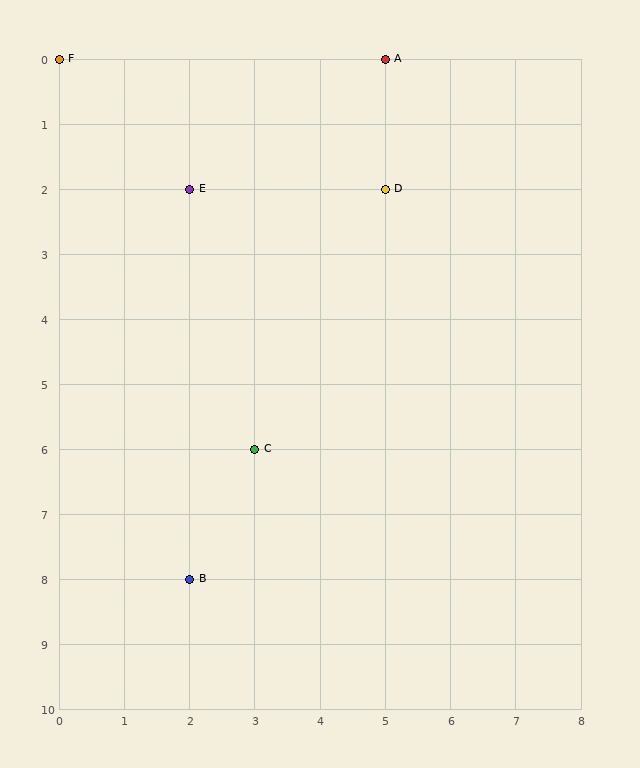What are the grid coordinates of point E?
Point E is at grid coordinates (2, 2).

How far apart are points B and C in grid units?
Points B and C are 1 column and 2 rows apart (about 2.2 grid units diagonally).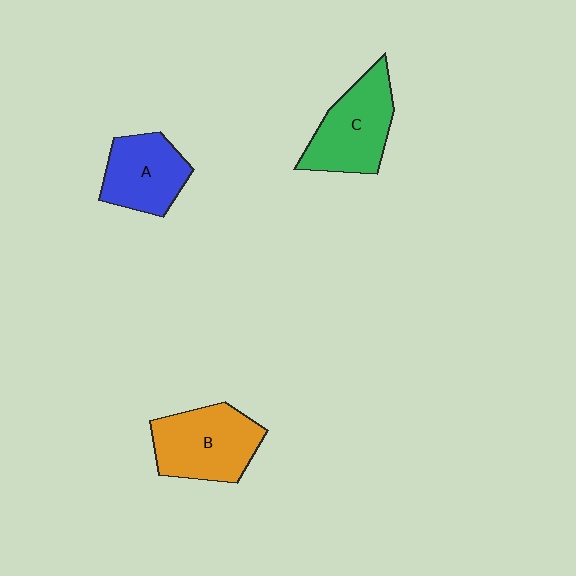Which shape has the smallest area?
Shape A (blue).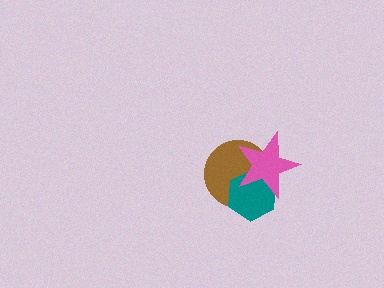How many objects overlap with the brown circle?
2 objects overlap with the brown circle.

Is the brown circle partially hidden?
Yes, it is partially covered by another shape.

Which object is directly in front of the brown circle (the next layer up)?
The teal hexagon is directly in front of the brown circle.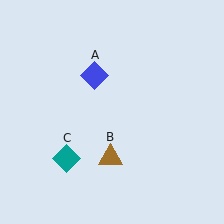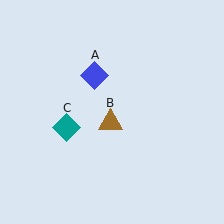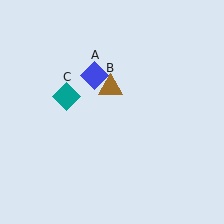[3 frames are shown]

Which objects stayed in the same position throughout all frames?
Blue diamond (object A) remained stationary.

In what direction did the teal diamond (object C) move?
The teal diamond (object C) moved up.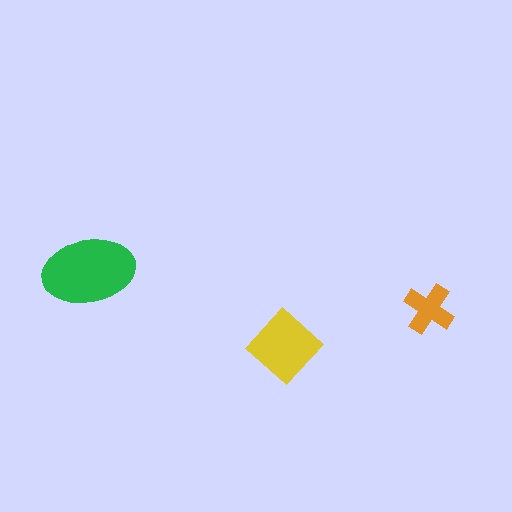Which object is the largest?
The green ellipse.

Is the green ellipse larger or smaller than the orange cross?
Larger.